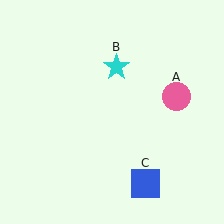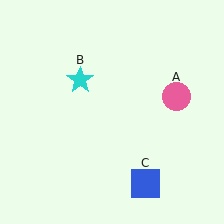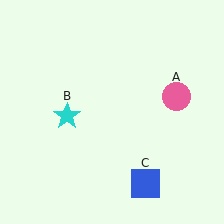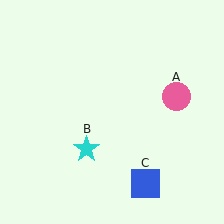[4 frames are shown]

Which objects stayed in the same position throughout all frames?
Pink circle (object A) and blue square (object C) remained stationary.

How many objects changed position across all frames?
1 object changed position: cyan star (object B).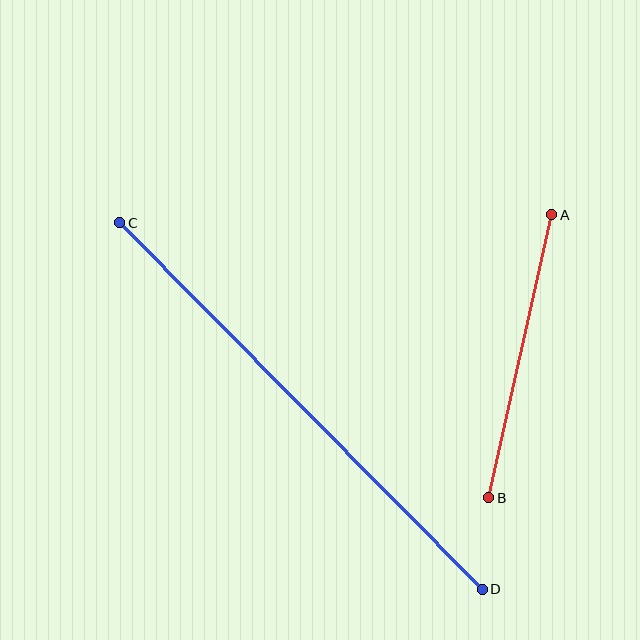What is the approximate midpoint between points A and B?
The midpoint is at approximately (520, 356) pixels.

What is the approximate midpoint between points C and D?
The midpoint is at approximately (301, 406) pixels.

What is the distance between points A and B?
The distance is approximately 290 pixels.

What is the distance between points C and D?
The distance is approximately 516 pixels.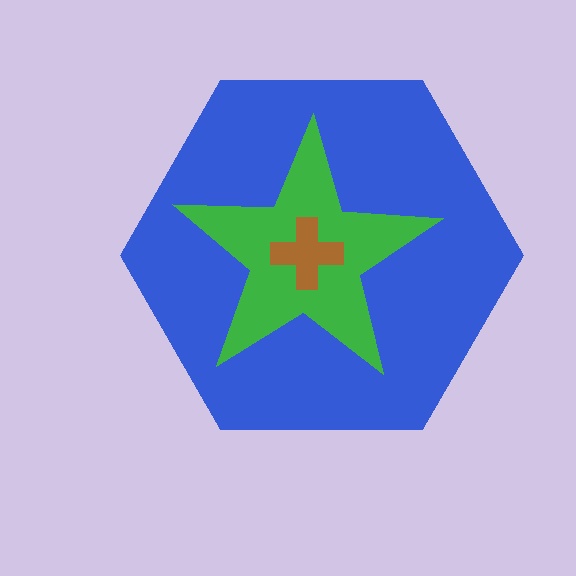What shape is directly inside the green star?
The brown cross.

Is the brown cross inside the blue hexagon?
Yes.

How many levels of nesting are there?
3.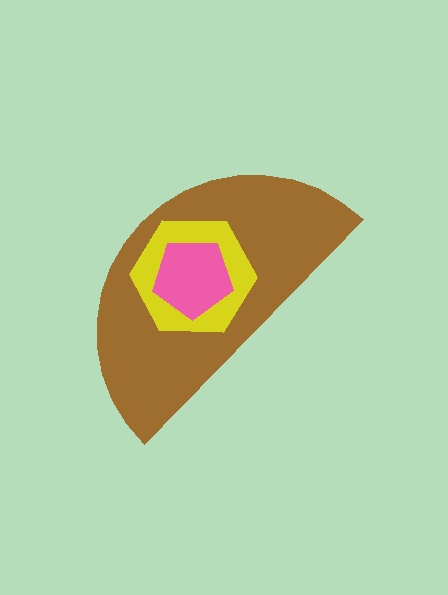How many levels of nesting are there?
3.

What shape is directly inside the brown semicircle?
The yellow hexagon.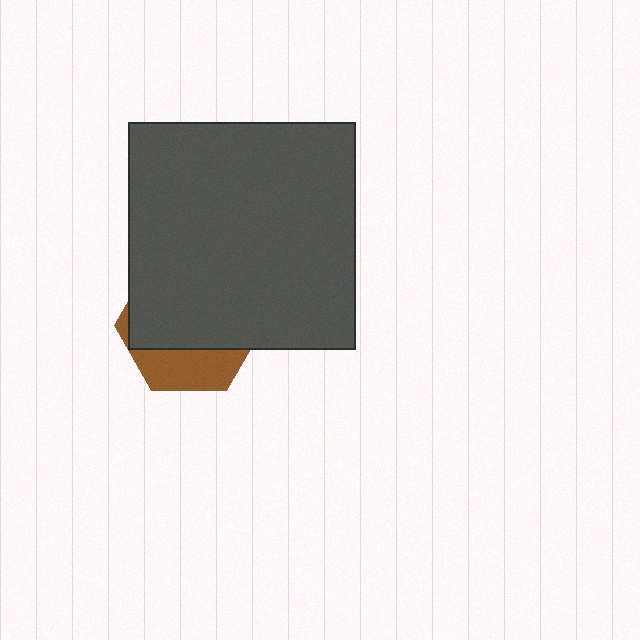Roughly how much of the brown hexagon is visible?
A small part of it is visible (roughly 30%).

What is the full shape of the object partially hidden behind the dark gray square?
The partially hidden object is a brown hexagon.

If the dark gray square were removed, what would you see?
You would see the complete brown hexagon.